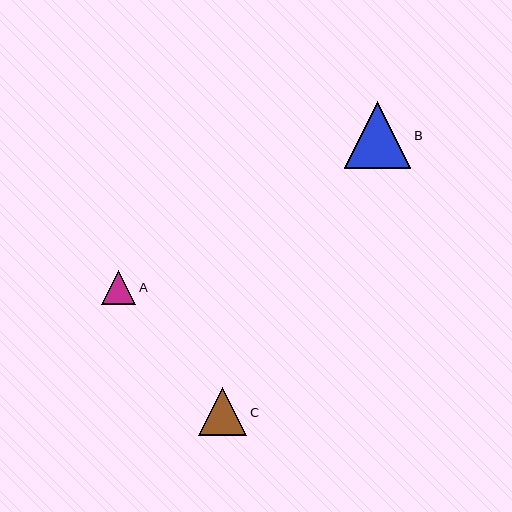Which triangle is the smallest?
Triangle A is the smallest with a size of approximately 34 pixels.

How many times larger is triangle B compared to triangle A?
Triangle B is approximately 1.9 times the size of triangle A.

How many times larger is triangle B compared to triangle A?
Triangle B is approximately 1.9 times the size of triangle A.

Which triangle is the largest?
Triangle B is the largest with a size of approximately 66 pixels.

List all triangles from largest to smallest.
From largest to smallest: B, C, A.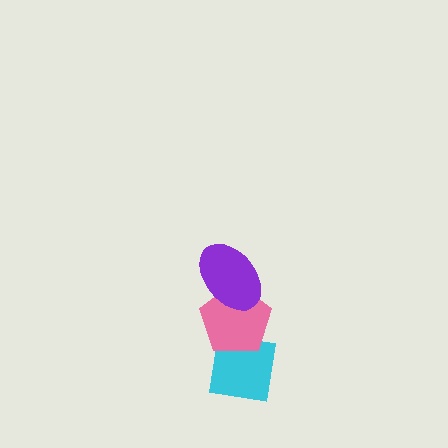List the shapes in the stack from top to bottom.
From top to bottom: the purple ellipse, the pink pentagon, the cyan square.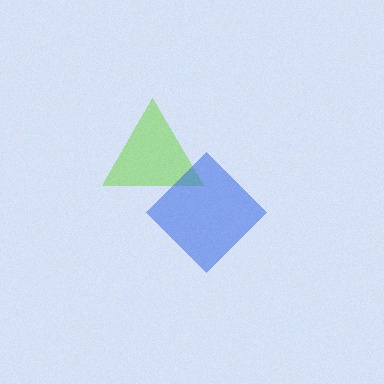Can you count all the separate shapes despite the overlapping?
Yes, there are 2 separate shapes.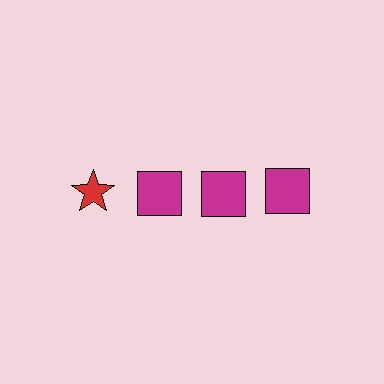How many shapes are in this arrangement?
There are 4 shapes arranged in a grid pattern.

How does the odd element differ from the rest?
It differs in both color (red instead of magenta) and shape (star instead of square).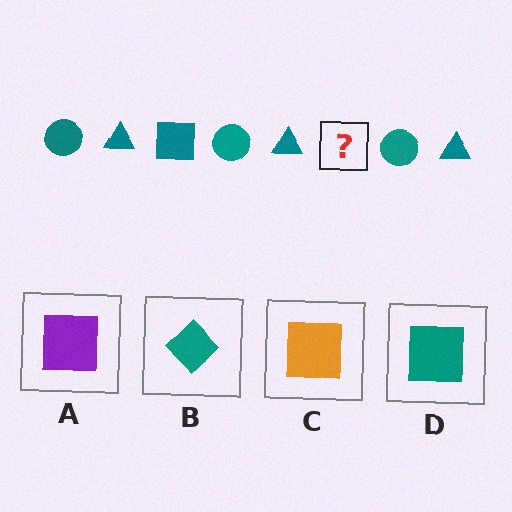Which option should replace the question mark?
Option D.